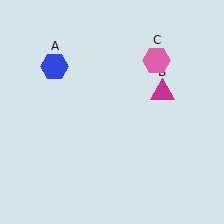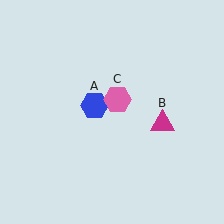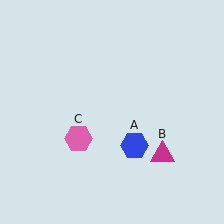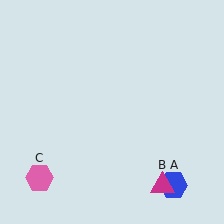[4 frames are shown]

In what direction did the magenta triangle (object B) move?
The magenta triangle (object B) moved down.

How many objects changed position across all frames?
3 objects changed position: blue hexagon (object A), magenta triangle (object B), pink hexagon (object C).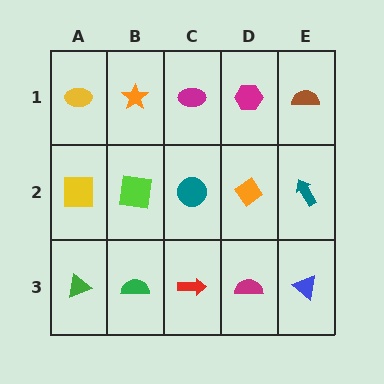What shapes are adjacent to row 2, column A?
A yellow ellipse (row 1, column A), a green triangle (row 3, column A), a lime square (row 2, column B).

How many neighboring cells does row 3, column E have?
2.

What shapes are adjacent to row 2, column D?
A magenta hexagon (row 1, column D), a magenta semicircle (row 3, column D), a teal circle (row 2, column C), a teal arrow (row 2, column E).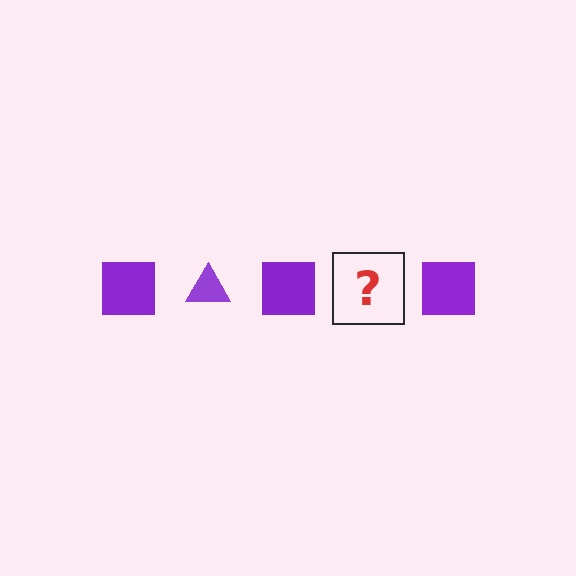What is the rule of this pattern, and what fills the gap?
The rule is that the pattern cycles through square, triangle shapes in purple. The gap should be filled with a purple triangle.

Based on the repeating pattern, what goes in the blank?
The blank should be a purple triangle.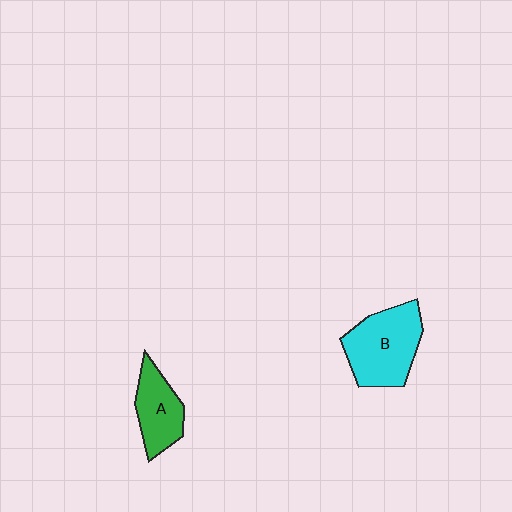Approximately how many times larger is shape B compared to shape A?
Approximately 1.5 times.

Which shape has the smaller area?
Shape A (green).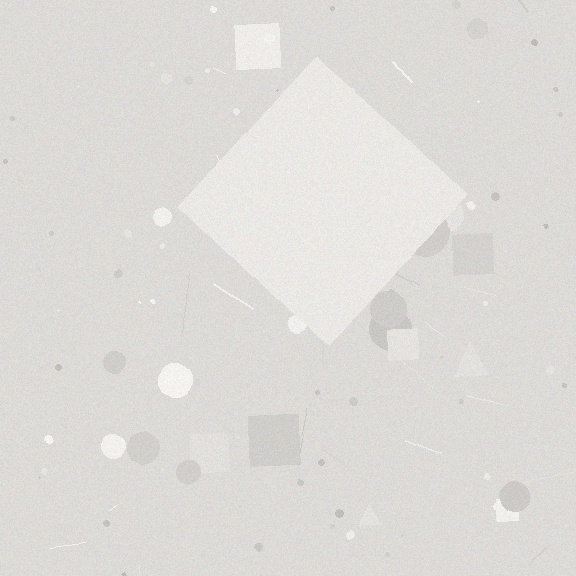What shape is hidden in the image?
A diamond is hidden in the image.